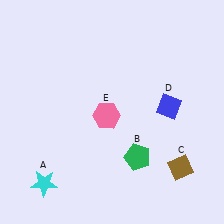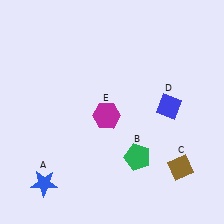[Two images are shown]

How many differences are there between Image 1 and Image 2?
There are 2 differences between the two images.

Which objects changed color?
A changed from cyan to blue. E changed from pink to magenta.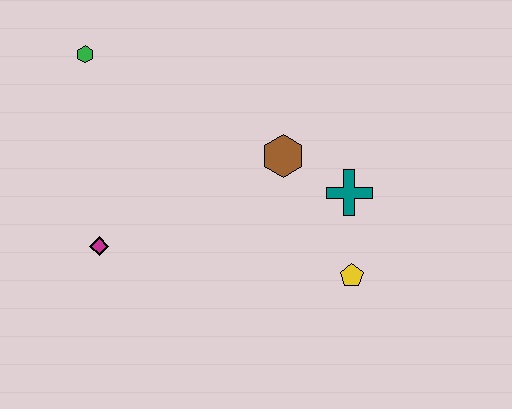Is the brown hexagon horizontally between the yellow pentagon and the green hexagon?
Yes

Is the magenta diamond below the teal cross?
Yes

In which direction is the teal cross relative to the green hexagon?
The teal cross is to the right of the green hexagon.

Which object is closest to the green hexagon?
The magenta diamond is closest to the green hexagon.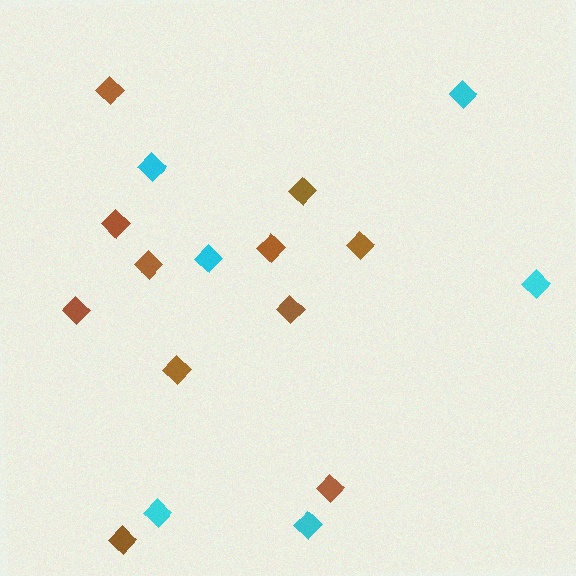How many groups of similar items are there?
There are 2 groups: one group of brown diamonds (11) and one group of cyan diamonds (6).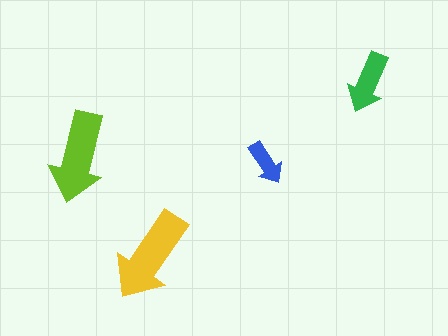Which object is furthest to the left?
The lime arrow is leftmost.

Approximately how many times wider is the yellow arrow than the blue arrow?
About 2 times wider.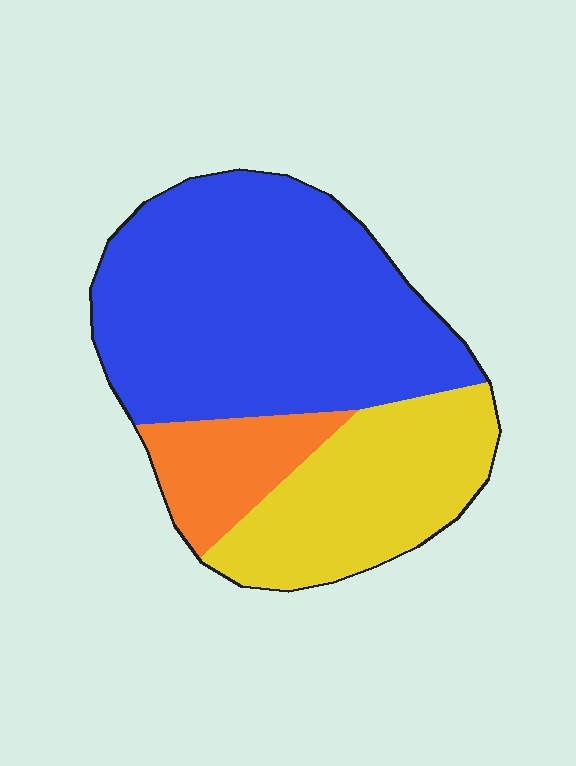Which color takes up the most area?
Blue, at roughly 60%.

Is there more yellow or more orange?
Yellow.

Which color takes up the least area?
Orange, at roughly 15%.